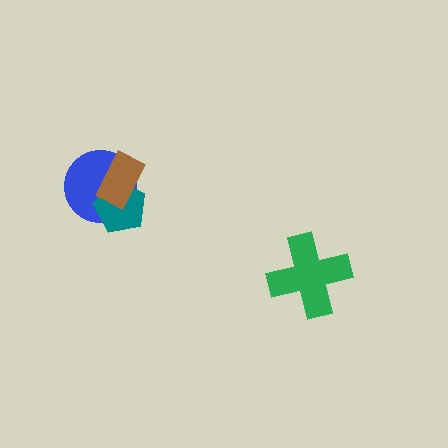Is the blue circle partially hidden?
Yes, it is partially covered by another shape.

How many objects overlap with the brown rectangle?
2 objects overlap with the brown rectangle.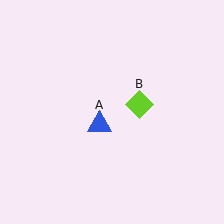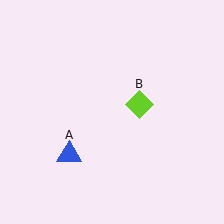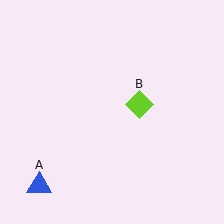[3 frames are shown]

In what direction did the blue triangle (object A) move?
The blue triangle (object A) moved down and to the left.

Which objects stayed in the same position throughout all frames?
Lime diamond (object B) remained stationary.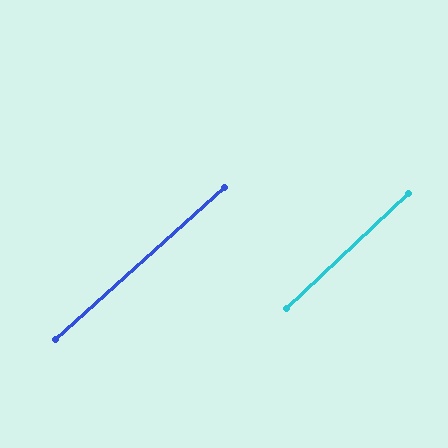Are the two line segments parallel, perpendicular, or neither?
Parallel — their directions differ by only 1.2°.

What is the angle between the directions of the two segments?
Approximately 1 degree.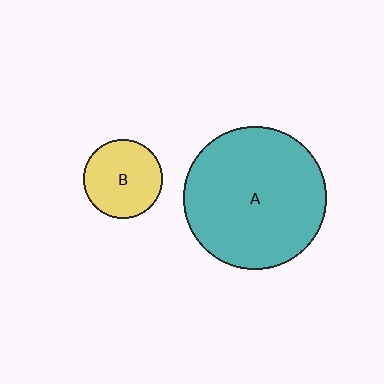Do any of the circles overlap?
No, none of the circles overlap.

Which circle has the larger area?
Circle A (teal).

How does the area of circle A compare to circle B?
Approximately 3.3 times.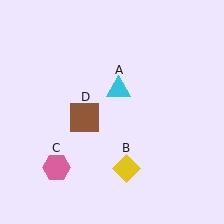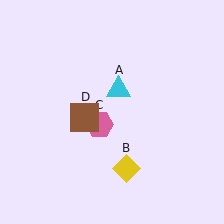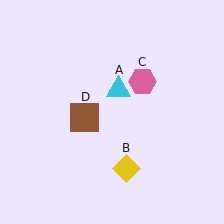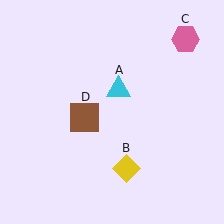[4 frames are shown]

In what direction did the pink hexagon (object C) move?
The pink hexagon (object C) moved up and to the right.